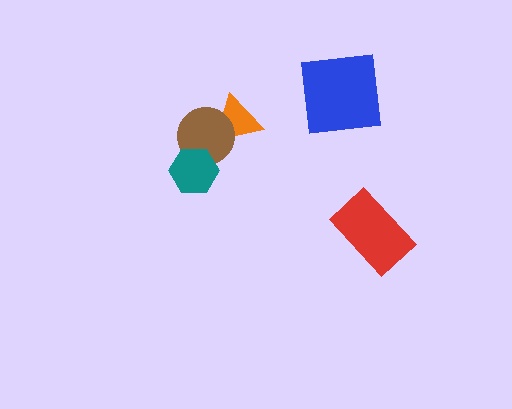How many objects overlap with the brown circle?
2 objects overlap with the brown circle.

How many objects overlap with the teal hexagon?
1 object overlaps with the teal hexagon.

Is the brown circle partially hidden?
Yes, it is partially covered by another shape.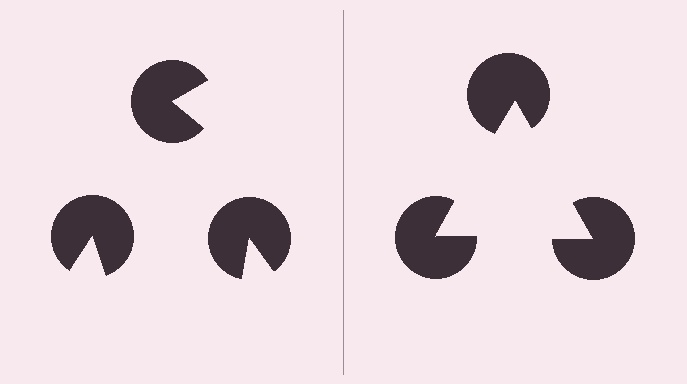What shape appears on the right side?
An illusory triangle.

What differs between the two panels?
The pac-man discs are positioned identically on both sides; only the wedge orientations differ. On the right they align to a triangle; on the left they are misaligned.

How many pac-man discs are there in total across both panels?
6 — 3 on each side.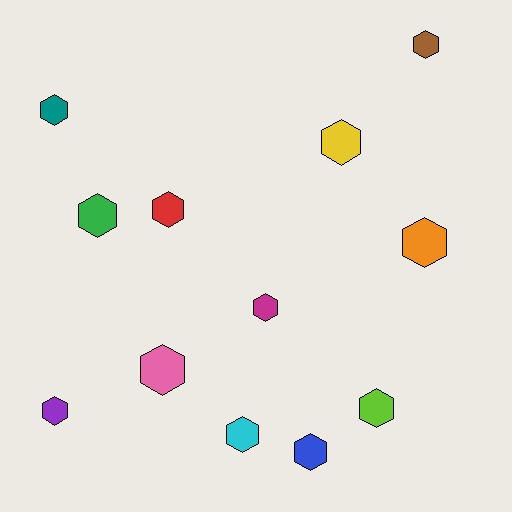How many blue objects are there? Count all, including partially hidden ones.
There is 1 blue object.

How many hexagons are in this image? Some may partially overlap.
There are 12 hexagons.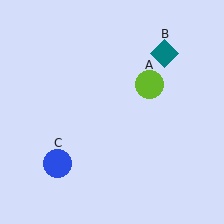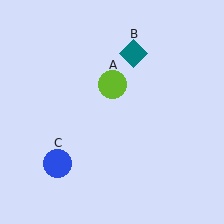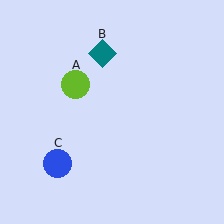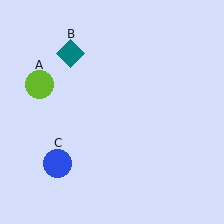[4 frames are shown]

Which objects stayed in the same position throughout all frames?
Blue circle (object C) remained stationary.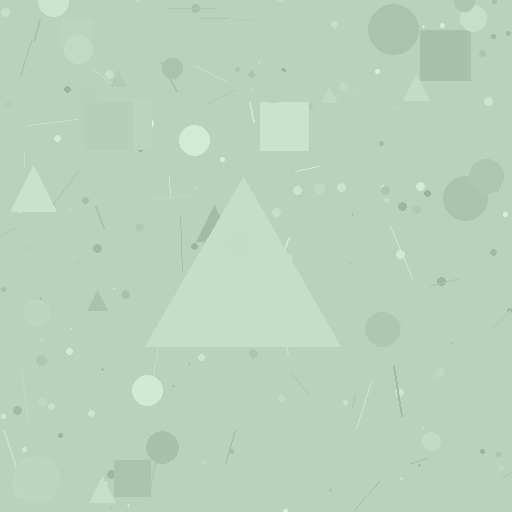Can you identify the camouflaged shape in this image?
The camouflaged shape is a triangle.